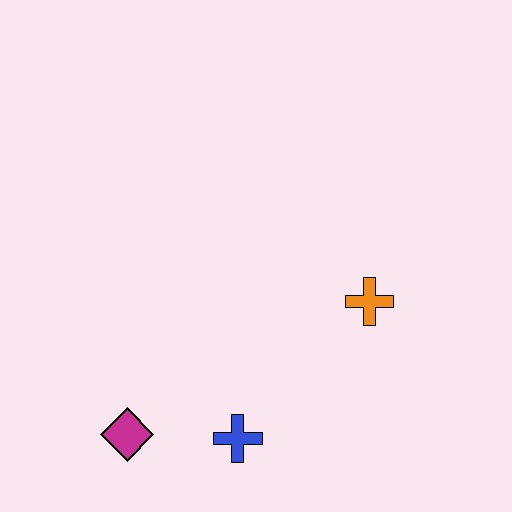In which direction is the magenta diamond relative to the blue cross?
The magenta diamond is to the left of the blue cross.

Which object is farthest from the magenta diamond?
The orange cross is farthest from the magenta diamond.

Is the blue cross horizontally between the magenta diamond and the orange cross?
Yes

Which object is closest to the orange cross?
The blue cross is closest to the orange cross.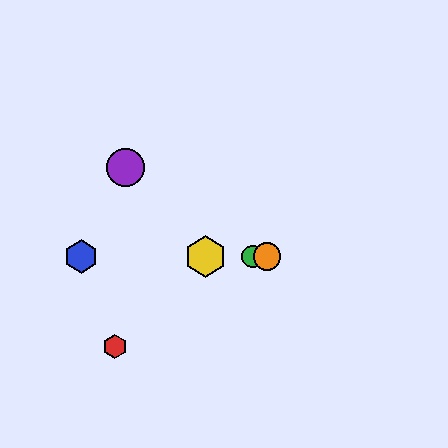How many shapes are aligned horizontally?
4 shapes (the blue hexagon, the green circle, the yellow hexagon, the orange circle) are aligned horizontally.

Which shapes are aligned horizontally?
The blue hexagon, the green circle, the yellow hexagon, the orange circle are aligned horizontally.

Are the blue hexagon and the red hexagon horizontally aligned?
No, the blue hexagon is at y≈256 and the red hexagon is at y≈347.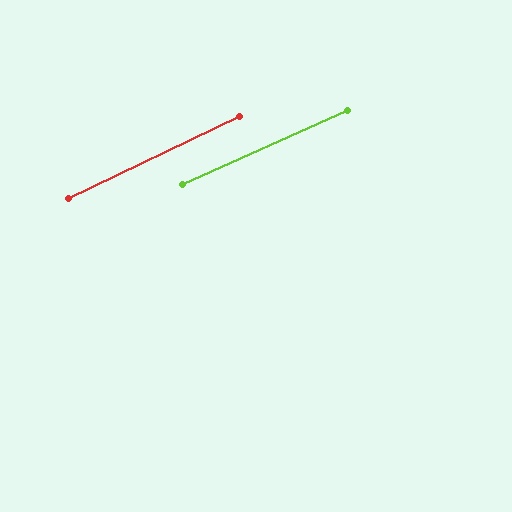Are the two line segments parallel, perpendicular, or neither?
Parallel — their directions differ by only 1.5°.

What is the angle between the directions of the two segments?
Approximately 1 degree.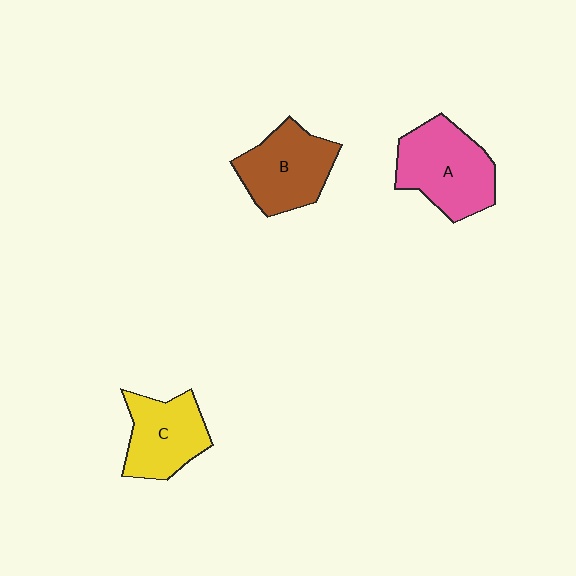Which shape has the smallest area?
Shape C (yellow).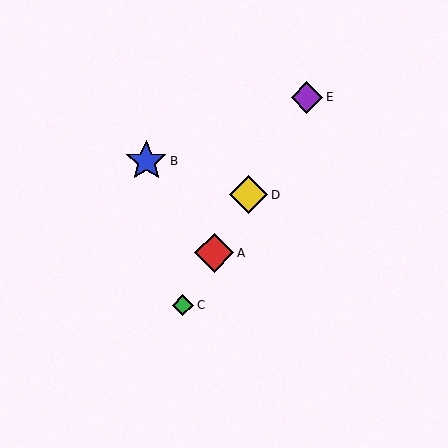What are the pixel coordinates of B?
Object B is at (146, 161).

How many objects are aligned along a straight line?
4 objects (A, C, D, E) are aligned along a straight line.